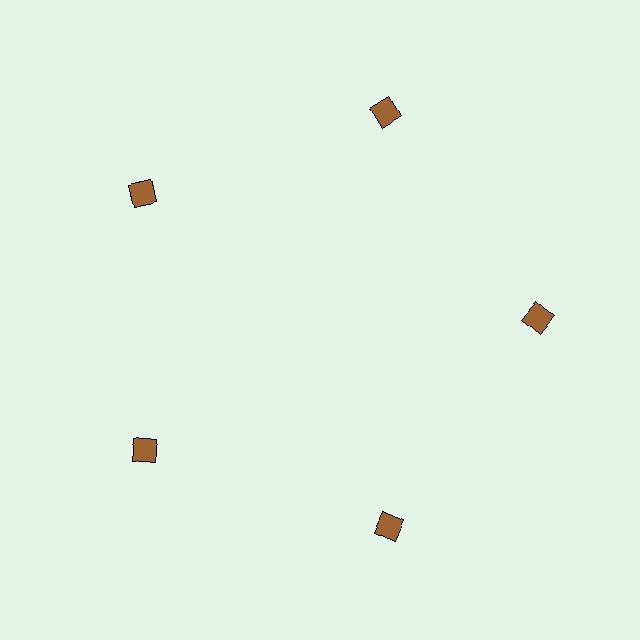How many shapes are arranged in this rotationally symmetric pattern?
There are 5 shapes, arranged in 5 groups of 1.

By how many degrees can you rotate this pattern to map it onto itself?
The pattern maps onto itself every 72 degrees of rotation.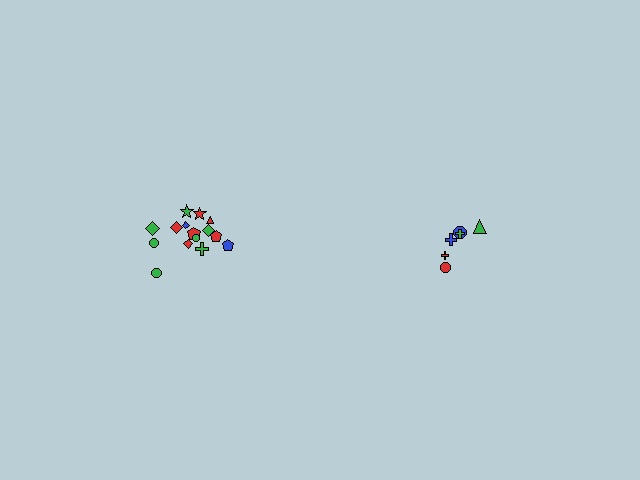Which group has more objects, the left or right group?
The left group.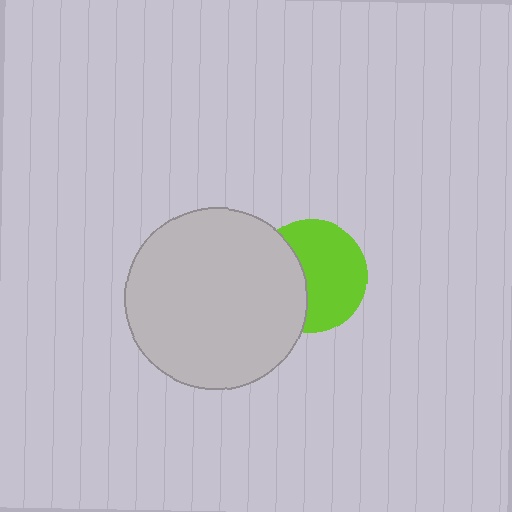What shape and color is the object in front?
The object in front is a light gray circle.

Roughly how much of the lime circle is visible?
About half of it is visible (roughly 62%).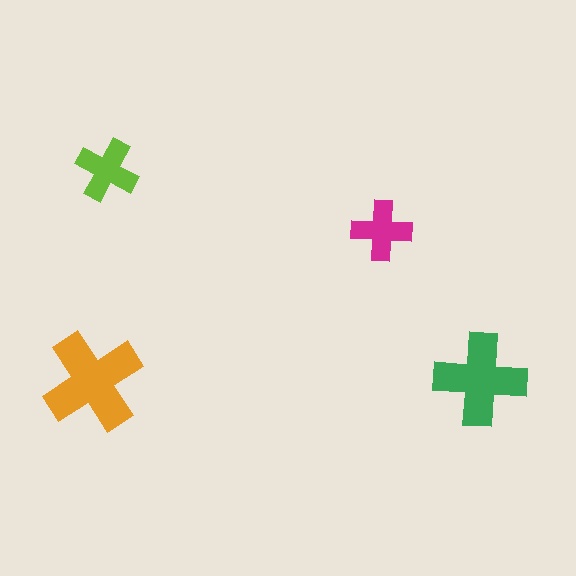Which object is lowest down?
The orange cross is bottommost.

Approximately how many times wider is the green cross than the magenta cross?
About 1.5 times wider.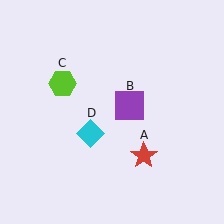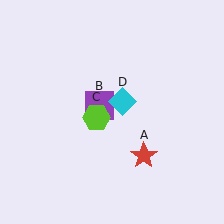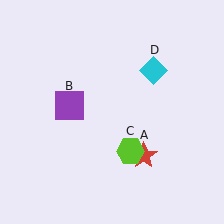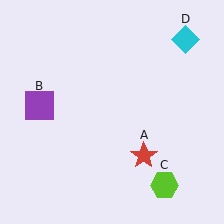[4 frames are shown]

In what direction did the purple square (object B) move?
The purple square (object B) moved left.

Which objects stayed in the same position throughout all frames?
Red star (object A) remained stationary.